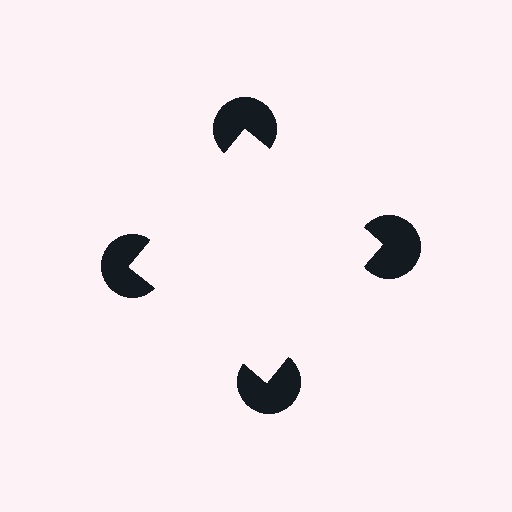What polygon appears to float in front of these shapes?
An illusory square — its edges are inferred from the aligned wedge cuts in the pac-man discs, not physically drawn.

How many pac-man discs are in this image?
There are 4 — one at each vertex of the illusory square.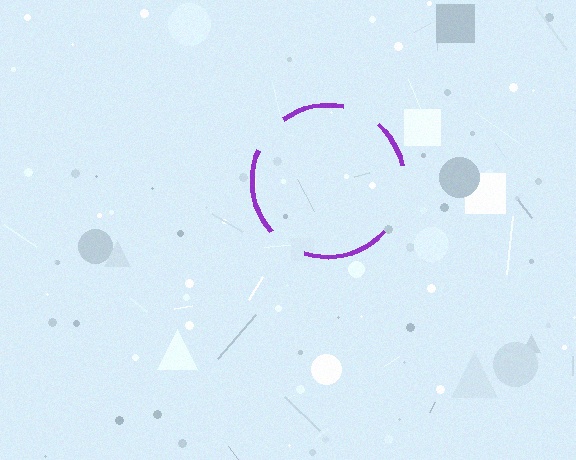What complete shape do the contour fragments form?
The contour fragments form a circle.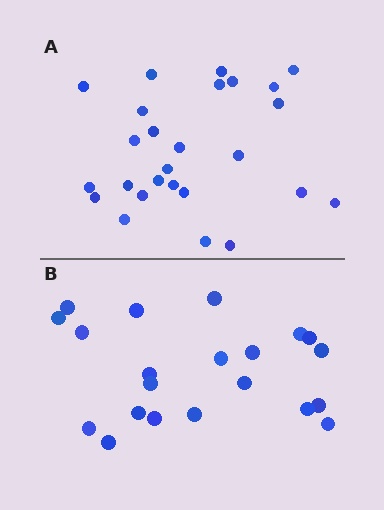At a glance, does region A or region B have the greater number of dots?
Region A (the top region) has more dots.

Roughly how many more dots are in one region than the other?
Region A has about 5 more dots than region B.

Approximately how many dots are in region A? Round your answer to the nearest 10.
About 30 dots. (The exact count is 26, which rounds to 30.)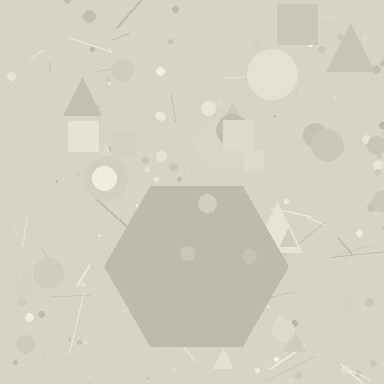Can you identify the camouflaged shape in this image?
The camouflaged shape is a hexagon.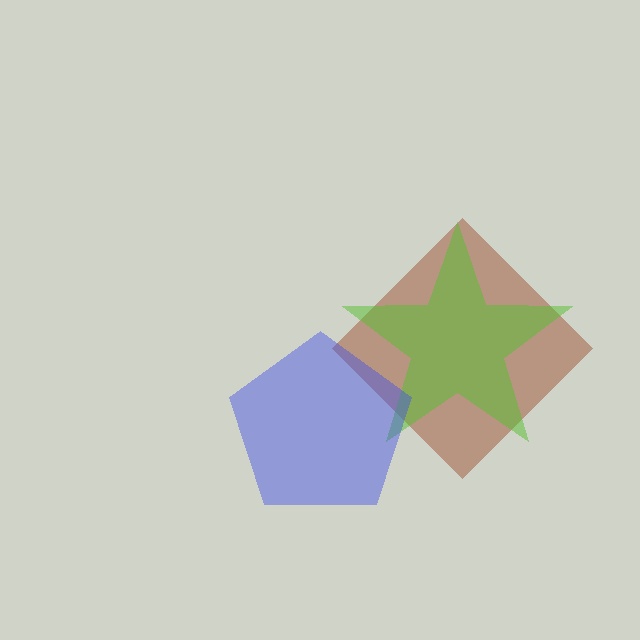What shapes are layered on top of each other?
The layered shapes are: a brown diamond, a lime star, a blue pentagon.